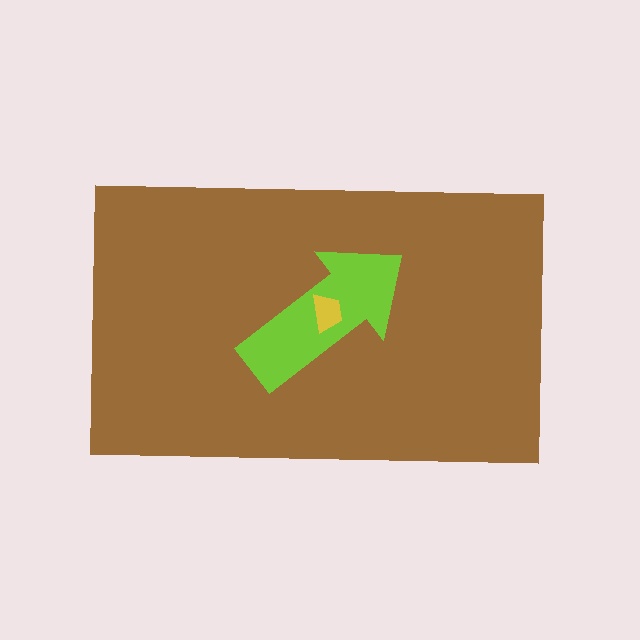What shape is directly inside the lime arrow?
The yellow trapezoid.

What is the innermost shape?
The yellow trapezoid.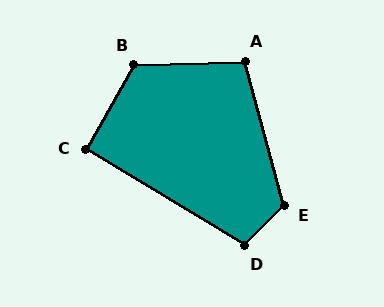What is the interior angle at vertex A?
Approximately 104 degrees (obtuse).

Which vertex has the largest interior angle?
B, at approximately 121 degrees.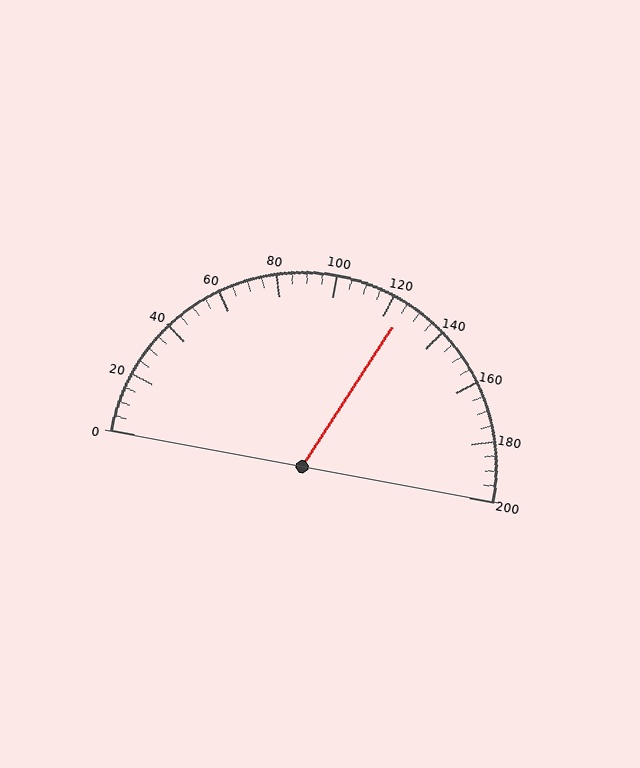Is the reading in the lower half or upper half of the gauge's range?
The reading is in the upper half of the range (0 to 200).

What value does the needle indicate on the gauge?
The needle indicates approximately 125.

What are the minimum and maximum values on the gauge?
The gauge ranges from 0 to 200.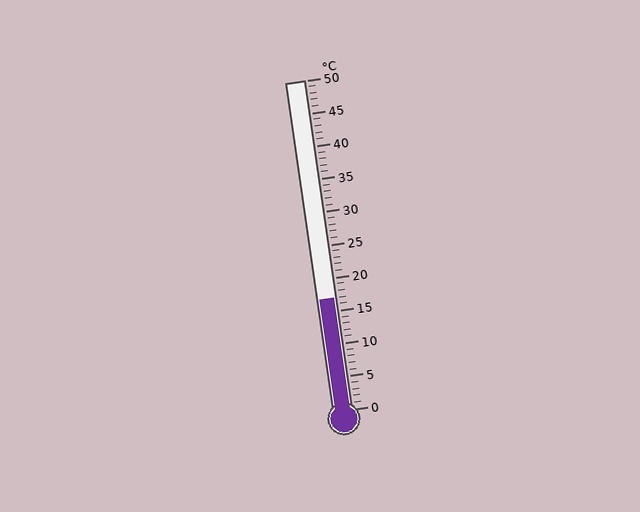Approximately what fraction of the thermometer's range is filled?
The thermometer is filled to approximately 35% of its range.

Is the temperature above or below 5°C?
The temperature is above 5°C.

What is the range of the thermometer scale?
The thermometer scale ranges from 0°C to 50°C.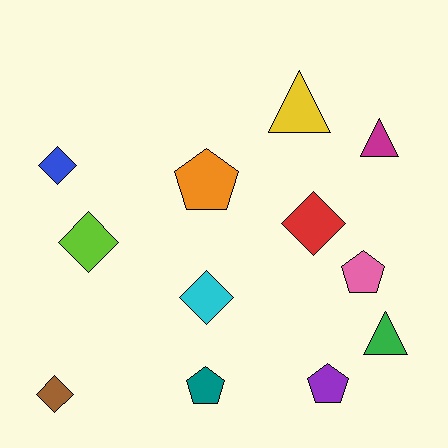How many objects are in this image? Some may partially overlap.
There are 12 objects.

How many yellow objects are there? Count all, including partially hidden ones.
There is 1 yellow object.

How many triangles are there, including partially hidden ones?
There are 3 triangles.